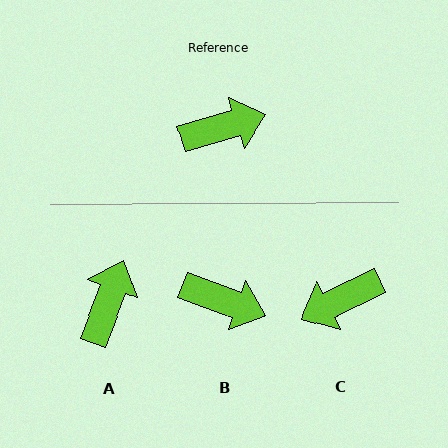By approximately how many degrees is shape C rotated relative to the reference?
Approximately 171 degrees clockwise.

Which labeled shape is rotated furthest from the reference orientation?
C, about 171 degrees away.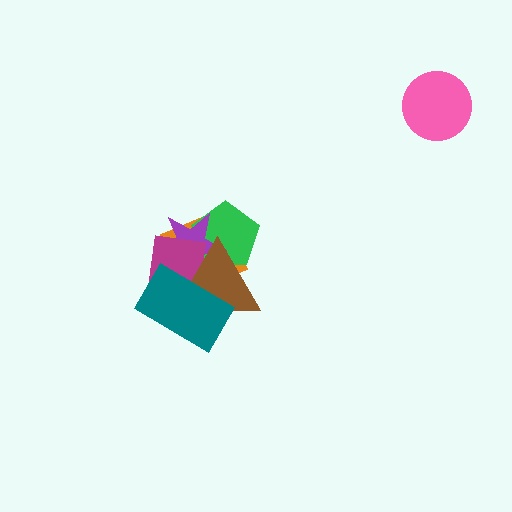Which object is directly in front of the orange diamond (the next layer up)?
The green pentagon is directly in front of the orange diamond.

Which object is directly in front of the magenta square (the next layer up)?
The brown triangle is directly in front of the magenta square.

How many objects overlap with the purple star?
5 objects overlap with the purple star.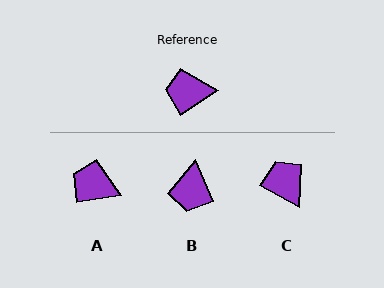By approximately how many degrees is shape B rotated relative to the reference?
Approximately 81 degrees counter-clockwise.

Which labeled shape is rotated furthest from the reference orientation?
B, about 81 degrees away.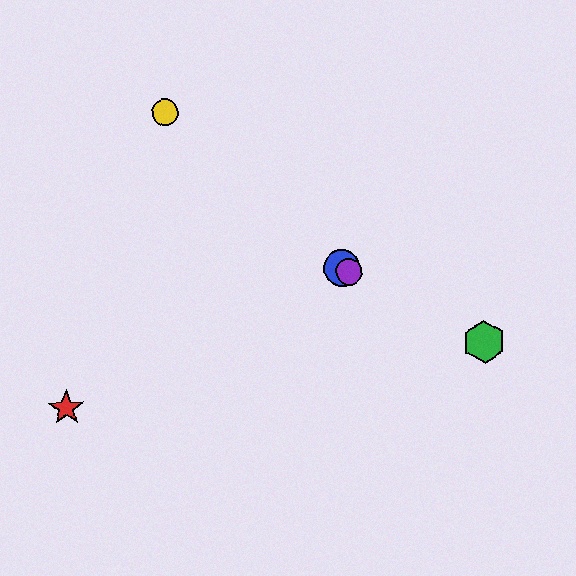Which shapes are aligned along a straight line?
The blue circle, the green hexagon, the purple circle are aligned along a straight line.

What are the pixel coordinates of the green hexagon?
The green hexagon is at (484, 342).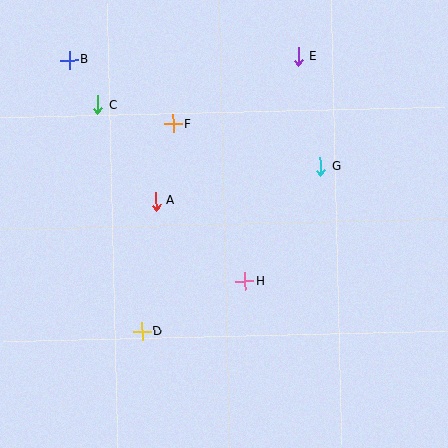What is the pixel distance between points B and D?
The distance between B and D is 281 pixels.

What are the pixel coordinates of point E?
Point E is at (298, 57).